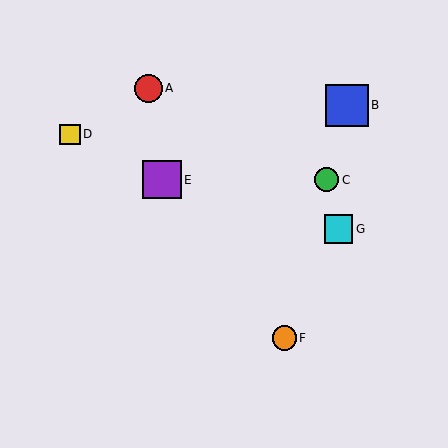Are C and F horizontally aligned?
No, C is at y≈180 and F is at y≈338.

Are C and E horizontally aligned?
Yes, both are at y≈180.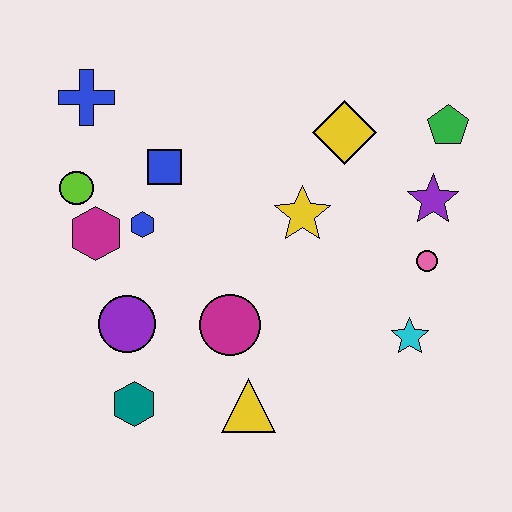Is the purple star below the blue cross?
Yes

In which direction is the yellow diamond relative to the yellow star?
The yellow diamond is above the yellow star.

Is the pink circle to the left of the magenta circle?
No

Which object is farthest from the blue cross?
The cyan star is farthest from the blue cross.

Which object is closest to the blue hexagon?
The magenta hexagon is closest to the blue hexagon.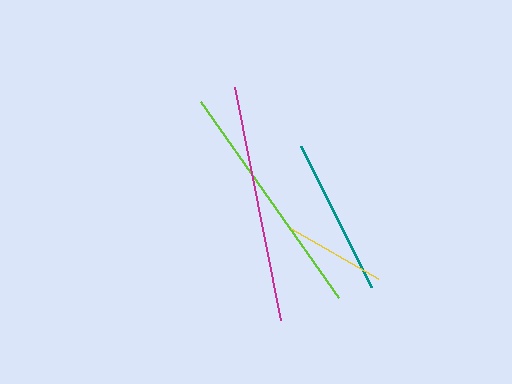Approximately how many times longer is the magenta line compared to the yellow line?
The magenta line is approximately 2.4 times the length of the yellow line.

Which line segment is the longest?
The lime line is the longest at approximately 240 pixels.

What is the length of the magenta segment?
The magenta segment is approximately 237 pixels long.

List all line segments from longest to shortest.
From longest to shortest: lime, magenta, teal, yellow.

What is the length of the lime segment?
The lime segment is approximately 240 pixels long.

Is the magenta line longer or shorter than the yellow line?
The magenta line is longer than the yellow line.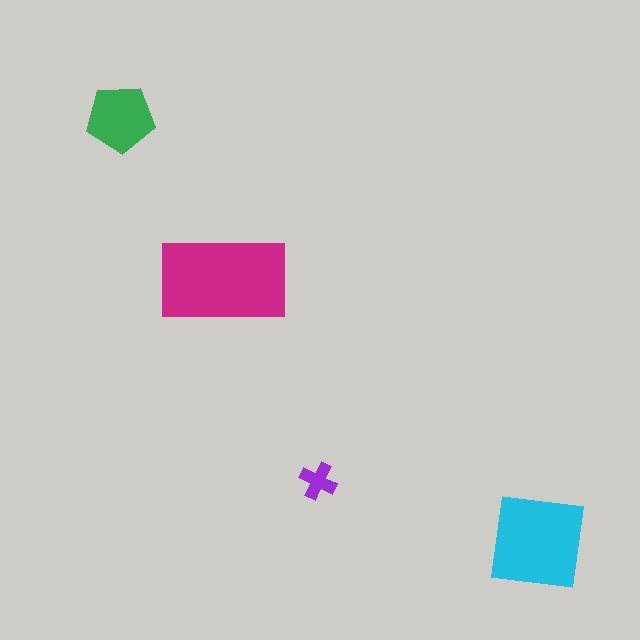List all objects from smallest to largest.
The purple cross, the green pentagon, the cyan square, the magenta rectangle.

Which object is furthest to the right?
The cyan square is rightmost.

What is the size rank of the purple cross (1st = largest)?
4th.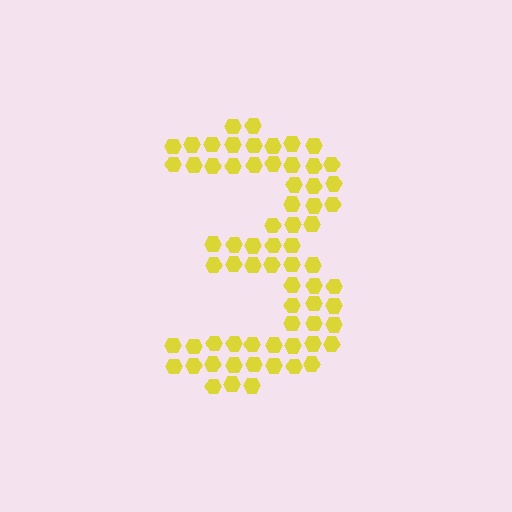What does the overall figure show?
The overall figure shows the digit 3.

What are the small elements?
The small elements are hexagons.